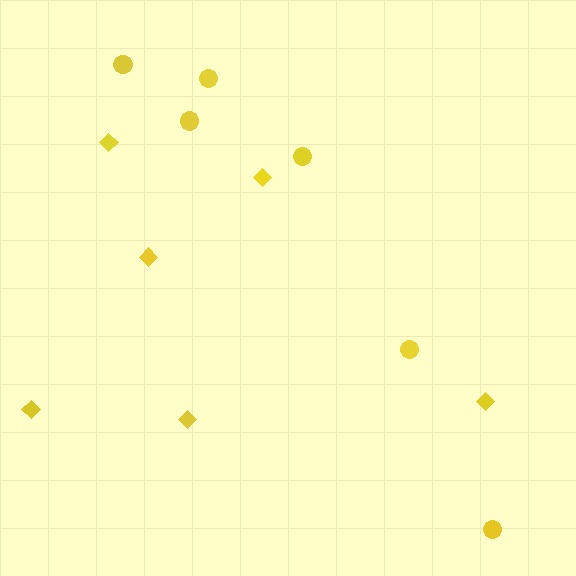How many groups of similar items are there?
There are 2 groups: one group of circles (6) and one group of diamonds (6).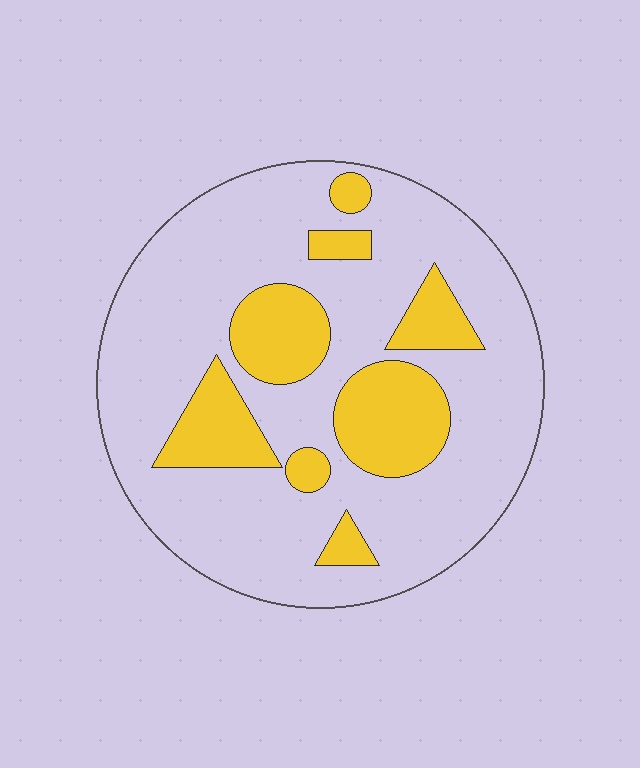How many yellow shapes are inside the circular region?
8.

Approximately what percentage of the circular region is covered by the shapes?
Approximately 25%.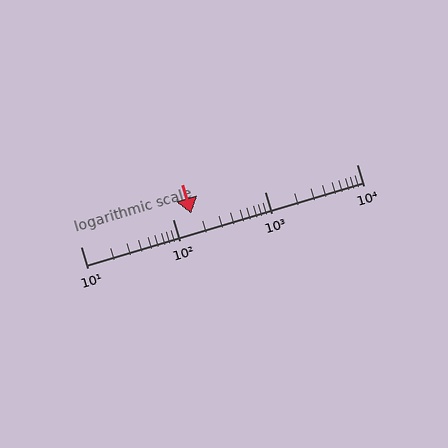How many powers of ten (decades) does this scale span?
The scale spans 3 decades, from 10 to 10000.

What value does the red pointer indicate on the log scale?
The pointer indicates approximately 160.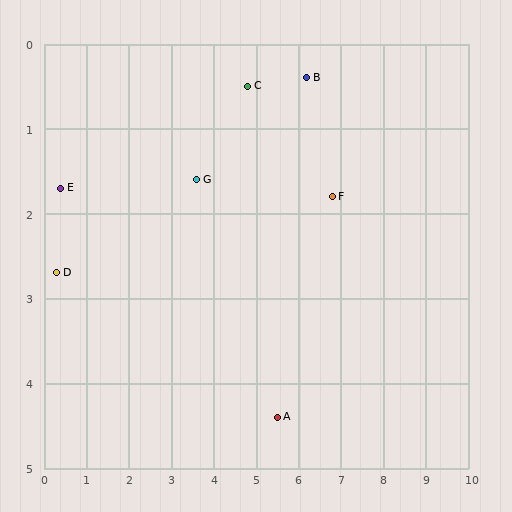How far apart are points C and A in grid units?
Points C and A are about 4.0 grid units apart.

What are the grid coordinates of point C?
Point C is at approximately (4.8, 0.5).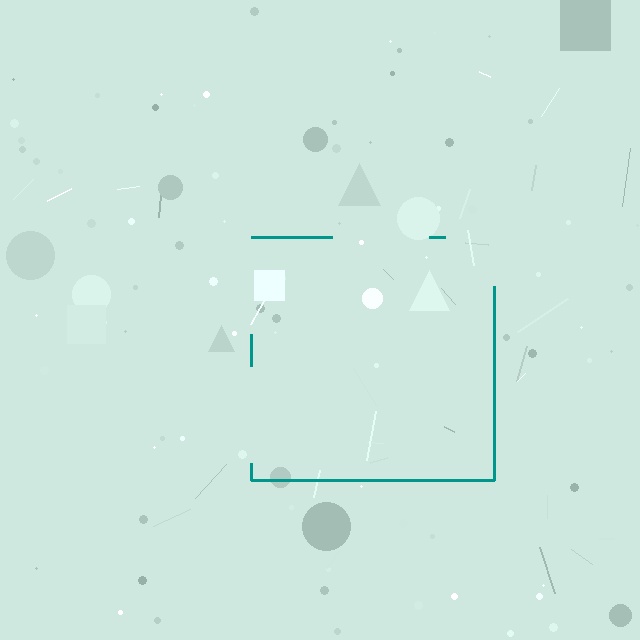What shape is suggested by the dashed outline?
The dashed outline suggests a square.